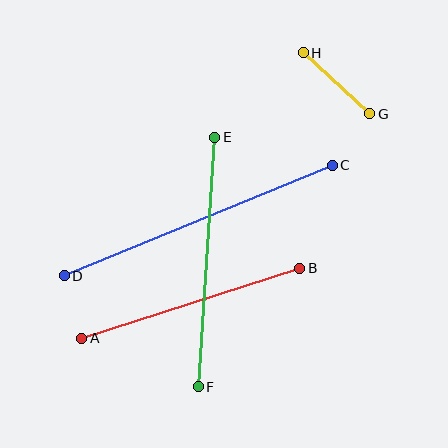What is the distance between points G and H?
The distance is approximately 90 pixels.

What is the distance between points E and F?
The distance is approximately 250 pixels.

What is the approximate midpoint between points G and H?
The midpoint is at approximately (336, 83) pixels.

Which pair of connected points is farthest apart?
Points C and D are farthest apart.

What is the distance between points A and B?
The distance is approximately 229 pixels.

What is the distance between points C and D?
The distance is approximately 290 pixels.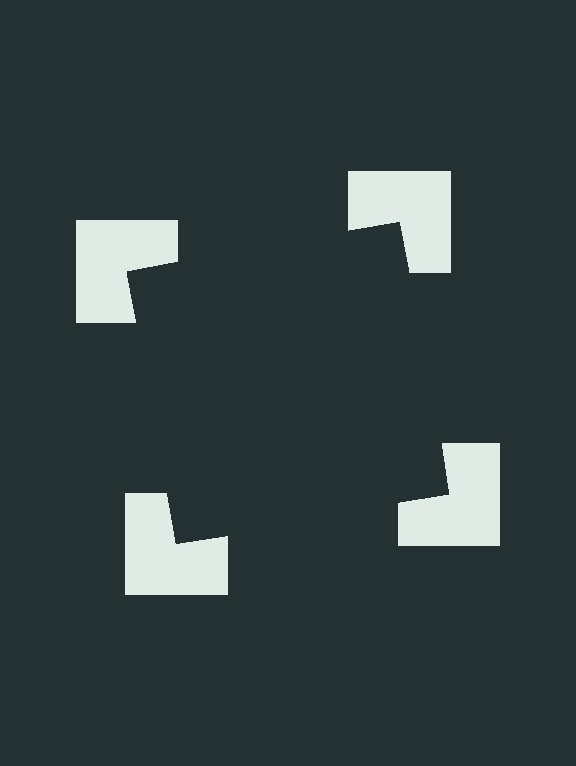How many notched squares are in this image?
There are 4 — one at each vertex of the illusory square.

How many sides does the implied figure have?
4 sides.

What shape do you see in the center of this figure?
An illusory square — its edges are inferred from the aligned wedge cuts in the notched squares, not physically drawn.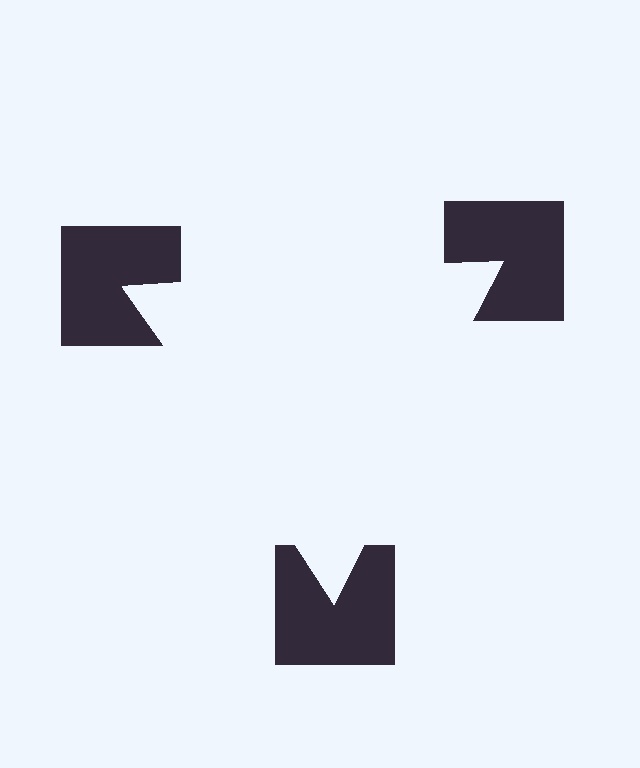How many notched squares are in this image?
There are 3 — one at each vertex of the illusory triangle.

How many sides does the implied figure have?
3 sides.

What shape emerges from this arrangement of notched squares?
An illusory triangle — its edges are inferred from the aligned wedge cuts in the notched squares, not physically drawn.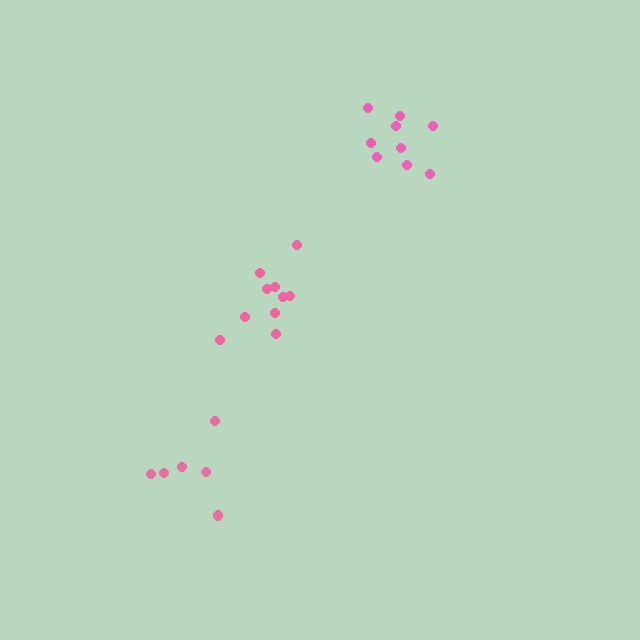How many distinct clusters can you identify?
There are 3 distinct clusters.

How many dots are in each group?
Group 1: 9 dots, Group 2: 10 dots, Group 3: 6 dots (25 total).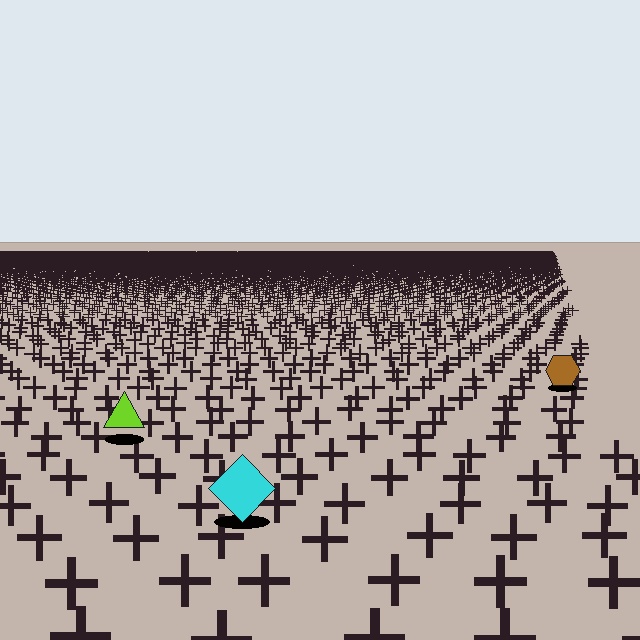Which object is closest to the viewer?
The cyan diamond is closest. The texture marks near it are larger and more spread out.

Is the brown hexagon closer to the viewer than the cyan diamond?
No. The cyan diamond is closer — you can tell from the texture gradient: the ground texture is coarser near it.